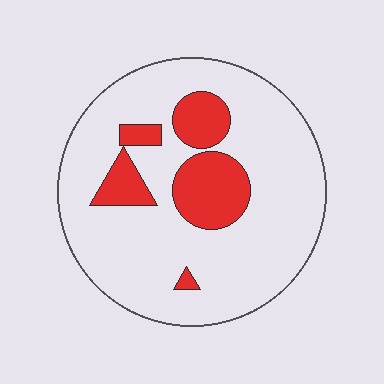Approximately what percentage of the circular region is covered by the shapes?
Approximately 20%.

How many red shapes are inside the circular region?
5.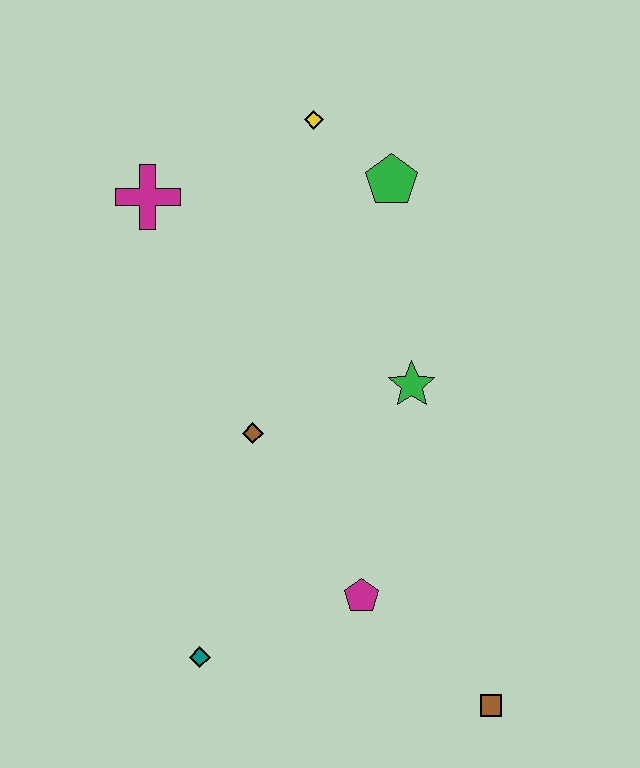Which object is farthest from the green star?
The teal diamond is farthest from the green star.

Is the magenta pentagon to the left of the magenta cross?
No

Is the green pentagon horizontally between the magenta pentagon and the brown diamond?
No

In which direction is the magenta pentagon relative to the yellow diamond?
The magenta pentagon is below the yellow diamond.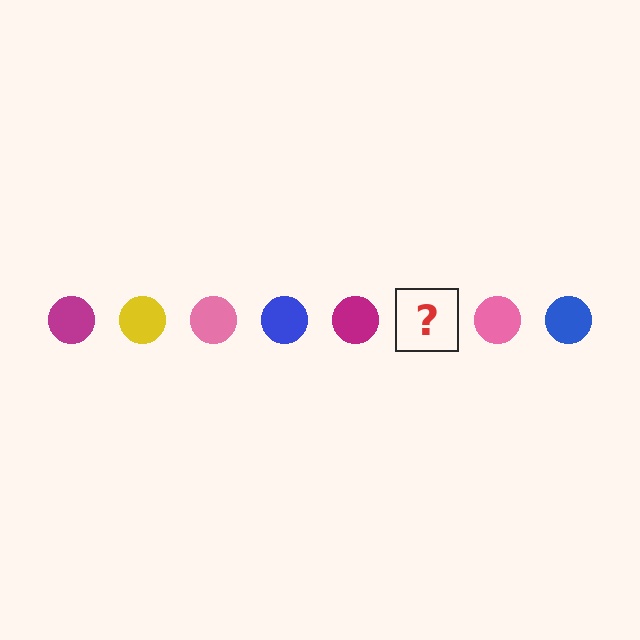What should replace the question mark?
The question mark should be replaced with a yellow circle.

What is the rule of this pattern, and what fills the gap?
The rule is that the pattern cycles through magenta, yellow, pink, blue circles. The gap should be filled with a yellow circle.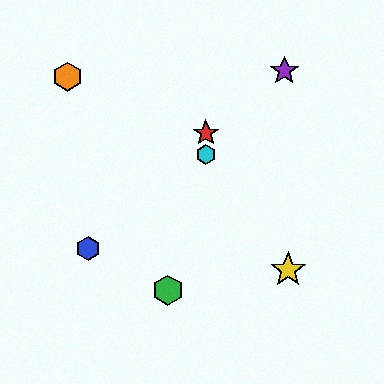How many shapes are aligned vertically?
2 shapes (the red star, the cyan hexagon) are aligned vertically.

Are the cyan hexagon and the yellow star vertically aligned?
No, the cyan hexagon is at x≈206 and the yellow star is at x≈288.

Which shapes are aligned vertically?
The red star, the cyan hexagon are aligned vertically.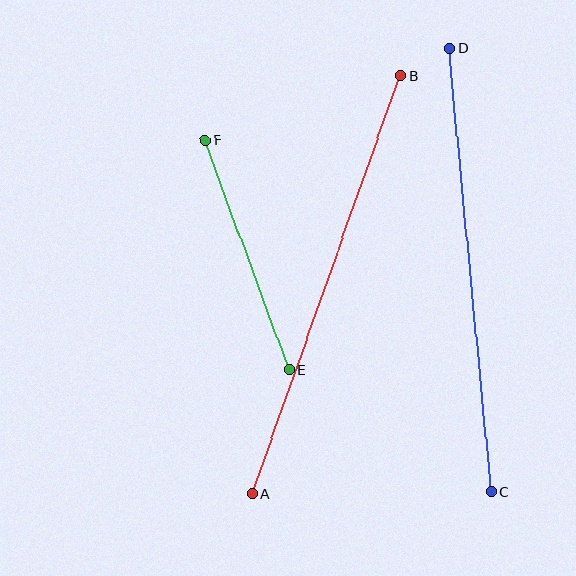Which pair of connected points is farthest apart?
Points C and D are farthest apart.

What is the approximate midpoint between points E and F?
The midpoint is at approximately (247, 255) pixels.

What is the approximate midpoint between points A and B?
The midpoint is at approximately (326, 285) pixels.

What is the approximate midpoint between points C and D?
The midpoint is at approximately (470, 270) pixels.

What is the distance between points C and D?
The distance is approximately 445 pixels.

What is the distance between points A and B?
The distance is approximately 444 pixels.